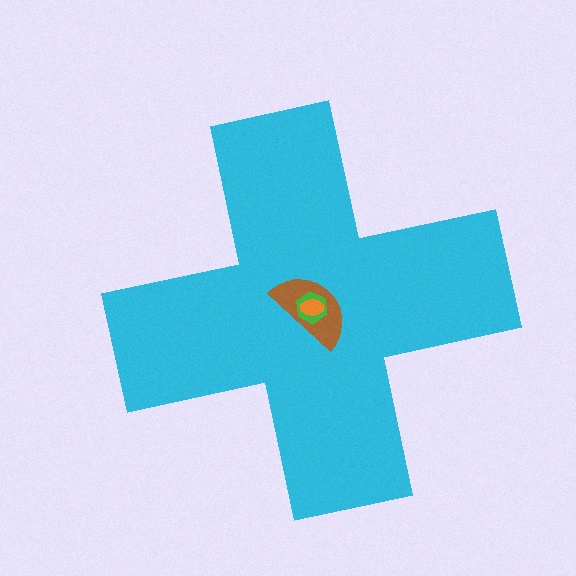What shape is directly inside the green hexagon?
The orange ellipse.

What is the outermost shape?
The cyan cross.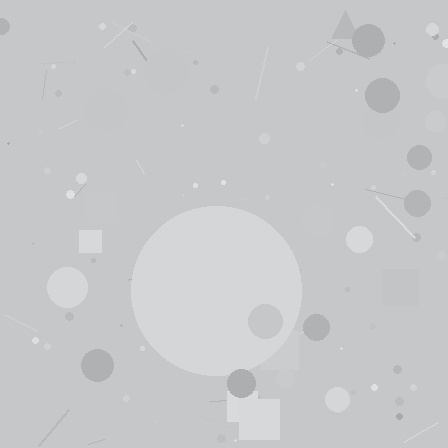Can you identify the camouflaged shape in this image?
The camouflaged shape is a circle.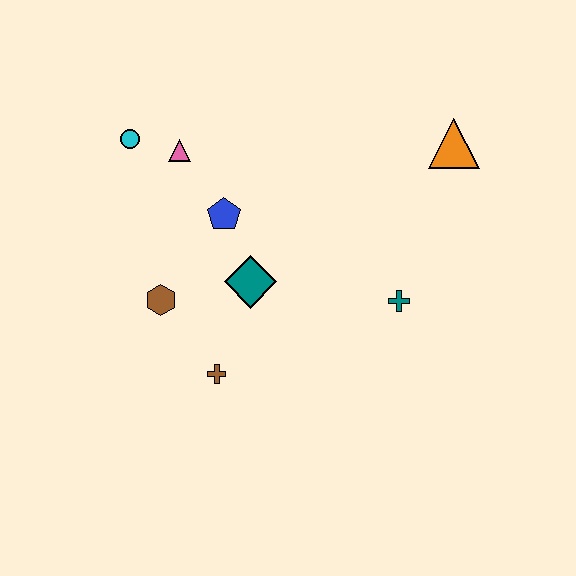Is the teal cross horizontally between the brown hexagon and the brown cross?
No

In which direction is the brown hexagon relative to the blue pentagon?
The brown hexagon is below the blue pentagon.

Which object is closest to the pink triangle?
The cyan circle is closest to the pink triangle.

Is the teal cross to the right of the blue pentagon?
Yes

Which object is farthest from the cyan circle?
The orange triangle is farthest from the cyan circle.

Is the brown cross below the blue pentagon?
Yes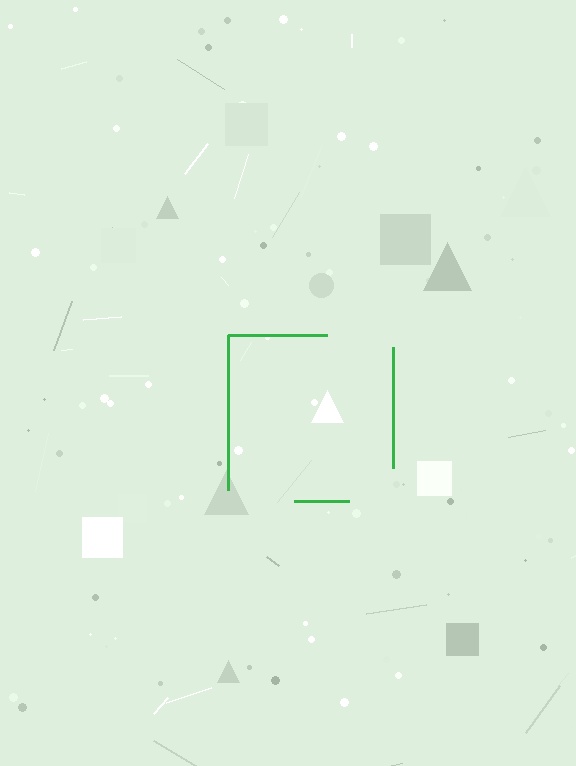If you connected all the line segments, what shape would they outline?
They would outline a square.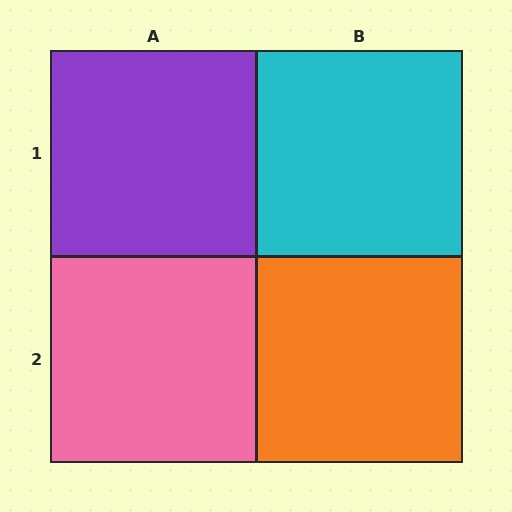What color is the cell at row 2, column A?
Pink.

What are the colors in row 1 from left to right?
Purple, cyan.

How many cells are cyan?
1 cell is cyan.